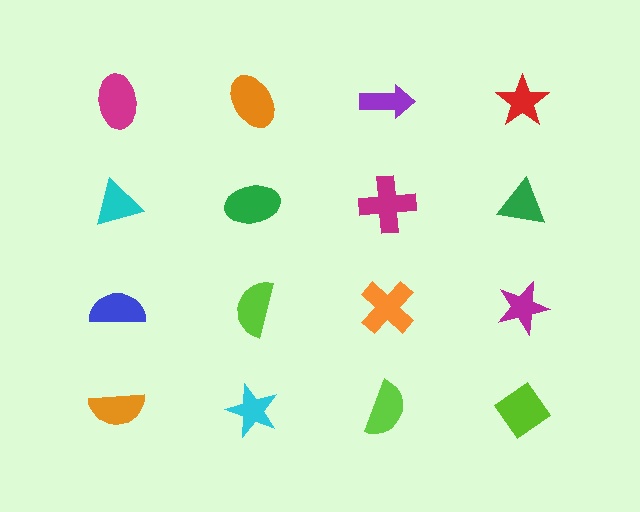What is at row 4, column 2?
A cyan star.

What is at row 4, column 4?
A lime diamond.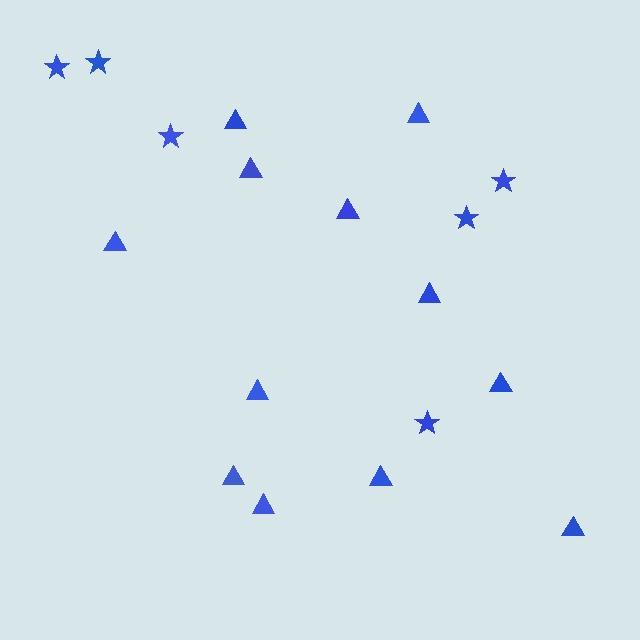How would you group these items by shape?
There are 2 groups: one group of triangles (12) and one group of stars (6).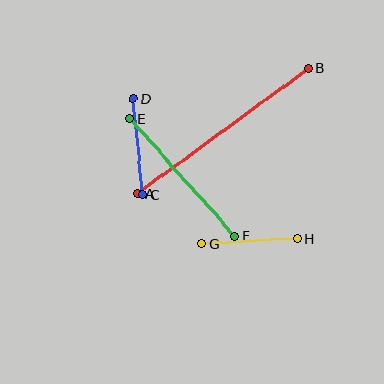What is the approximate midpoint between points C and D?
The midpoint is at approximately (138, 147) pixels.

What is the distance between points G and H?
The distance is approximately 96 pixels.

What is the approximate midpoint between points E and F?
The midpoint is at approximately (183, 177) pixels.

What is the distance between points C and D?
The distance is approximately 97 pixels.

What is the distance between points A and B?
The distance is approximately 212 pixels.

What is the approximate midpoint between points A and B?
The midpoint is at approximately (223, 131) pixels.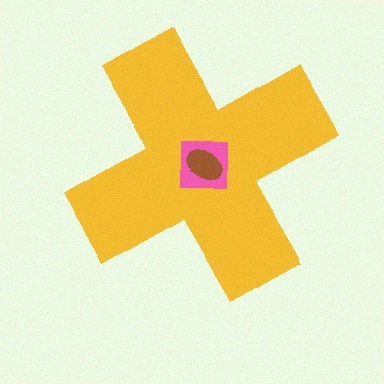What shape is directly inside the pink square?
The brown ellipse.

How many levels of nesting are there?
3.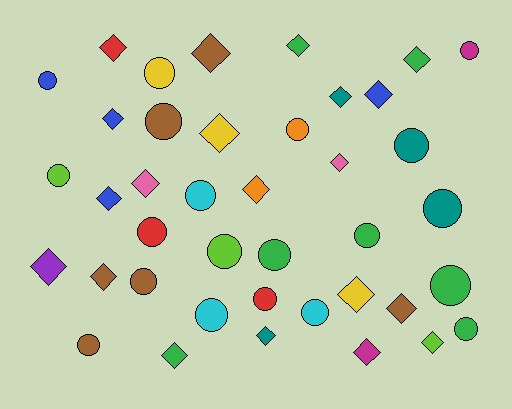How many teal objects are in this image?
There are 4 teal objects.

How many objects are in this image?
There are 40 objects.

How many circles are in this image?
There are 20 circles.